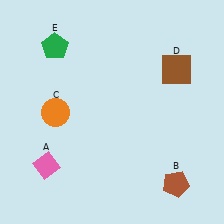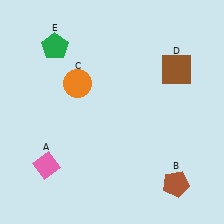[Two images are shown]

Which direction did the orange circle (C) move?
The orange circle (C) moved up.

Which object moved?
The orange circle (C) moved up.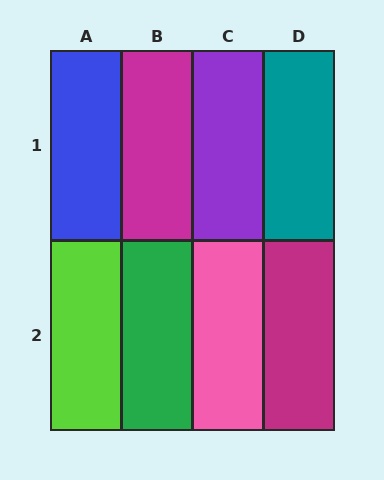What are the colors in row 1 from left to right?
Blue, magenta, purple, teal.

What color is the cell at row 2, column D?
Magenta.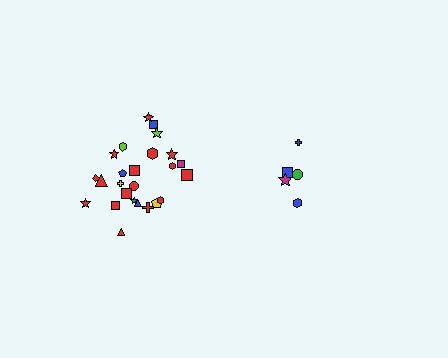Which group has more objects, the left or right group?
The left group.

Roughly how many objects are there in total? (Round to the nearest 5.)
Roughly 30 objects in total.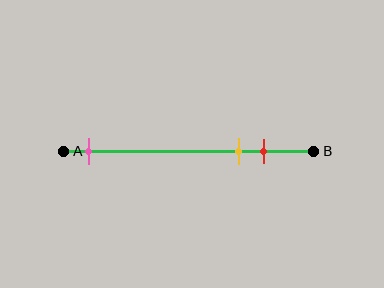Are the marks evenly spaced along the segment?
No, the marks are not evenly spaced.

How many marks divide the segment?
There are 3 marks dividing the segment.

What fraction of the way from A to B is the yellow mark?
The yellow mark is approximately 70% (0.7) of the way from A to B.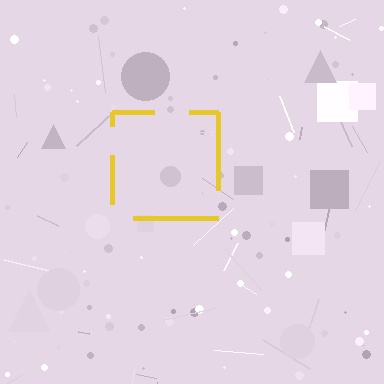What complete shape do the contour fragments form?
The contour fragments form a square.